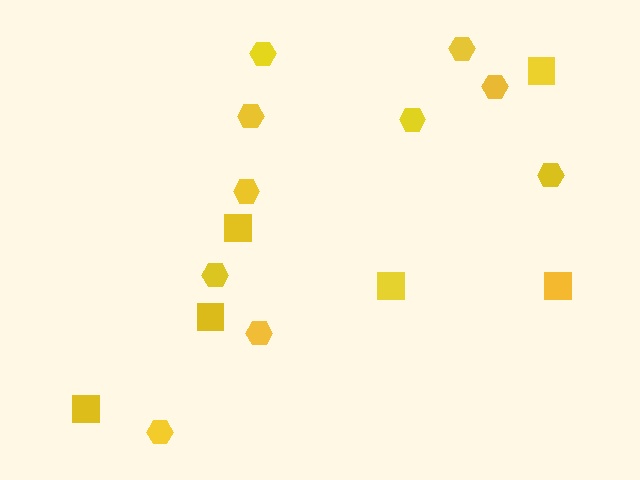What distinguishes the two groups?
There are 2 groups: one group of squares (6) and one group of hexagons (10).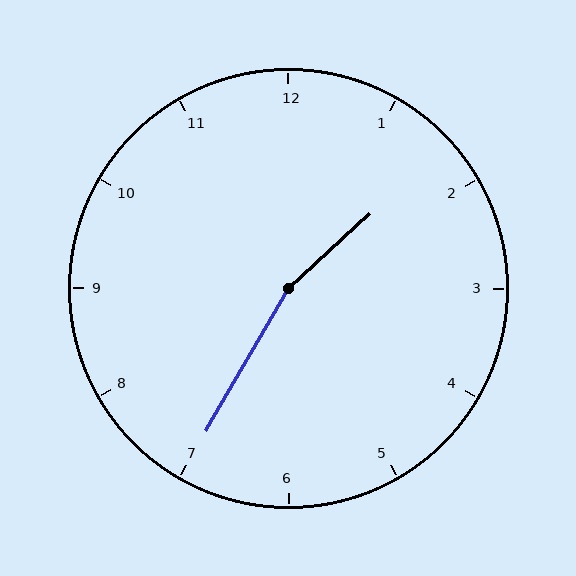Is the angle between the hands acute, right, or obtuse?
It is obtuse.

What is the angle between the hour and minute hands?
Approximately 162 degrees.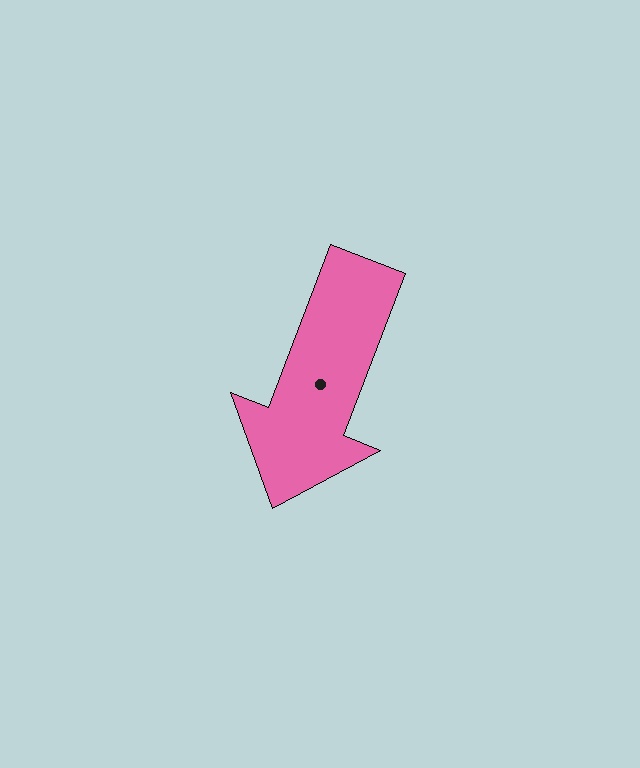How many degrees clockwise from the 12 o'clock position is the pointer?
Approximately 201 degrees.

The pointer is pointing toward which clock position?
Roughly 7 o'clock.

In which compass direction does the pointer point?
South.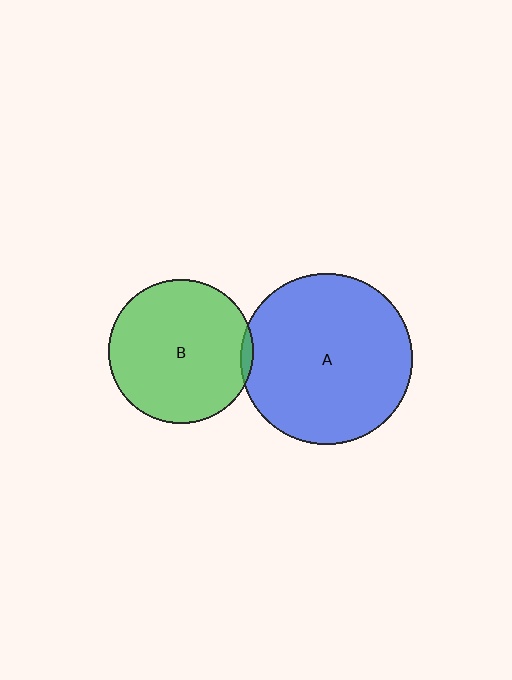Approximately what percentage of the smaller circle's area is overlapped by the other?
Approximately 5%.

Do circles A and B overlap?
Yes.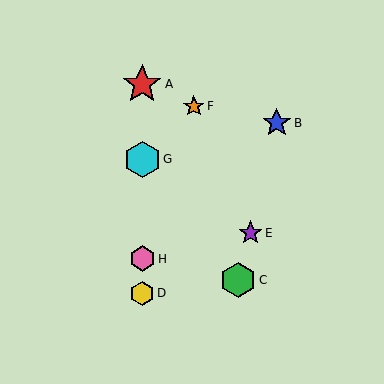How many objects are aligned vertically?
4 objects (A, D, G, H) are aligned vertically.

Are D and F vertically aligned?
No, D is at x≈142 and F is at x≈194.